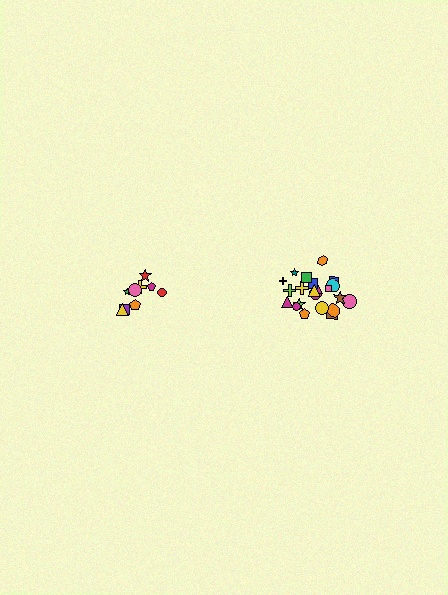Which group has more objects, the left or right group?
The right group.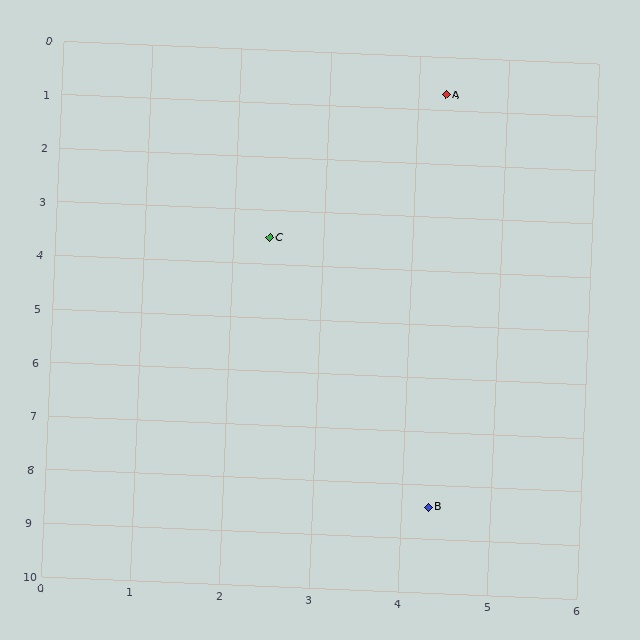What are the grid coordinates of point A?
Point A is at approximately (4.3, 0.7).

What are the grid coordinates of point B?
Point B is at approximately (4.3, 8.4).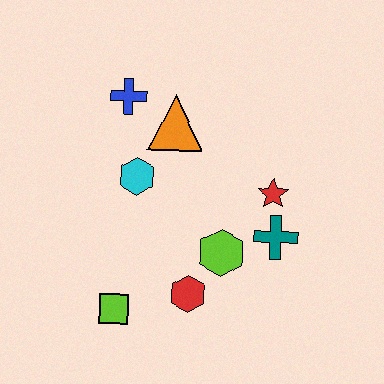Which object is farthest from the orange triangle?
The lime square is farthest from the orange triangle.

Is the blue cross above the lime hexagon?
Yes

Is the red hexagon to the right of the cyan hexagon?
Yes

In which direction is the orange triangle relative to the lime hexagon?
The orange triangle is above the lime hexagon.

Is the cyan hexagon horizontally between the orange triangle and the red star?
No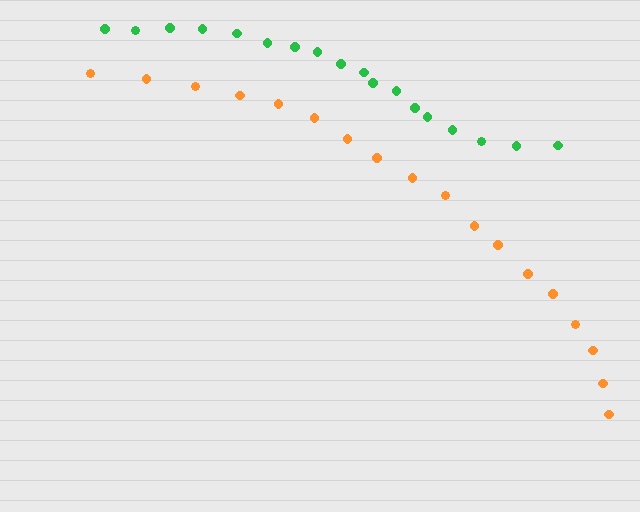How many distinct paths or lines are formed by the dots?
There are 2 distinct paths.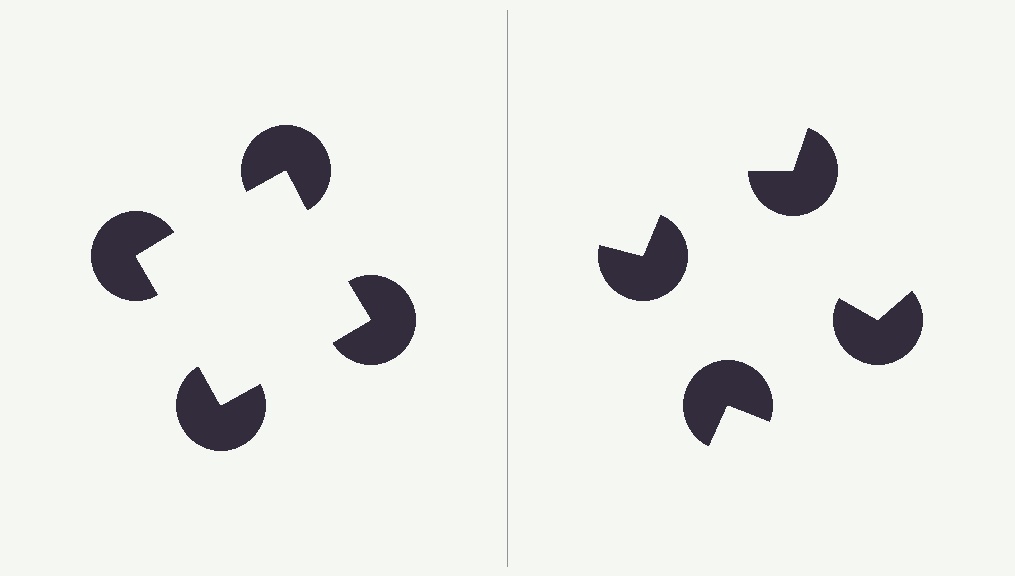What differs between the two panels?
The pac-man discs are positioned identically on both sides; only the wedge orientations differ. On the left they align to a square; on the right they are misaligned.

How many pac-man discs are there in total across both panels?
8 — 4 on each side.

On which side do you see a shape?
An illusory square appears on the left side. On the right side the wedge cuts are rotated, so no coherent shape forms.